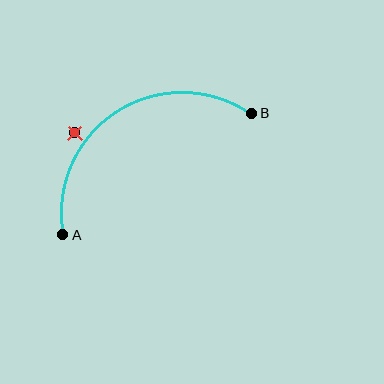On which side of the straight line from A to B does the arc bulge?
The arc bulges above the straight line connecting A and B.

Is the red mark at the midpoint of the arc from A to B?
No — the red mark does not lie on the arc at all. It sits slightly outside the curve.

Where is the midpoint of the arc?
The arc midpoint is the point on the curve farthest from the straight line joining A and B. It sits above that line.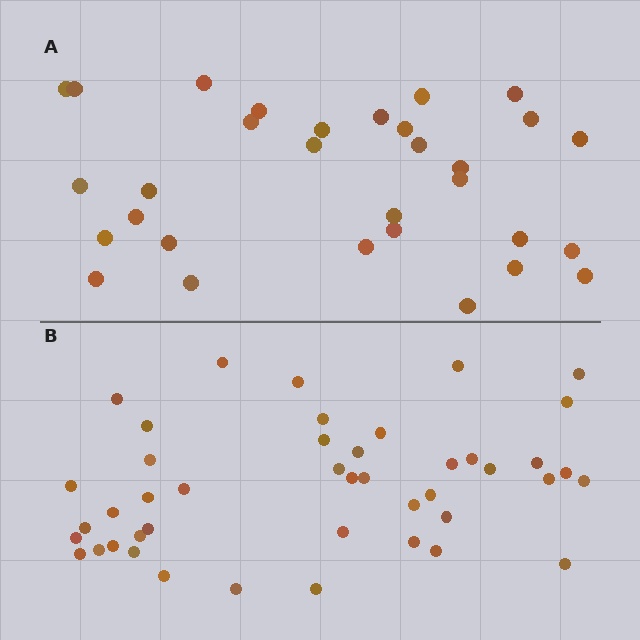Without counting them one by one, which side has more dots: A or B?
Region B (the bottom region) has more dots.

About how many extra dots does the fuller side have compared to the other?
Region B has approximately 15 more dots than region A.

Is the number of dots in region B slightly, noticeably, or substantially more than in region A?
Region B has noticeably more, but not dramatically so. The ratio is roughly 1.4 to 1.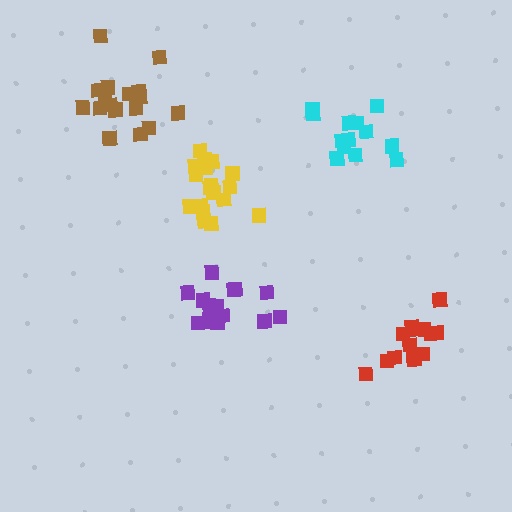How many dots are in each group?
Group 1: 15 dots, Group 2: 18 dots, Group 3: 15 dots, Group 4: 18 dots, Group 5: 13 dots (79 total).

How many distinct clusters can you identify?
There are 5 distinct clusters.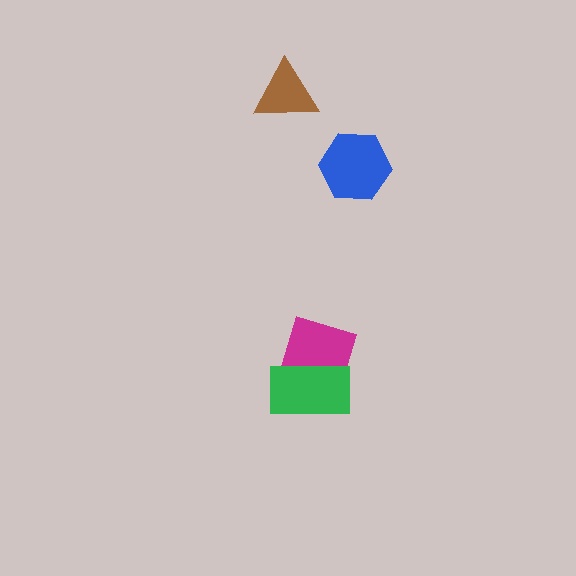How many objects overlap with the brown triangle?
0 objects overlap with the brown triangle.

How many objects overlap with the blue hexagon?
0 objects overlap with the blue hexagon.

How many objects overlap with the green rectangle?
1 object overlaps with the green rectangle.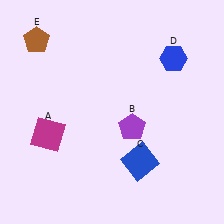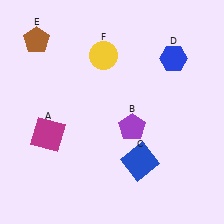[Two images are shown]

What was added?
A yellow circle (F) was added in Image 2.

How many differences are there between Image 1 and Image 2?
There is 1 difference between the two images.